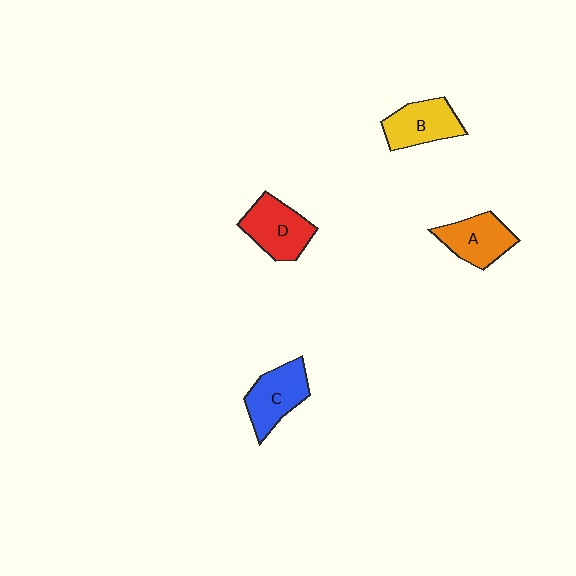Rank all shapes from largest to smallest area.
From largest to smallest: D (red), C (blue), B (yellow), A (orange).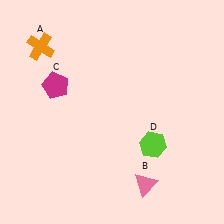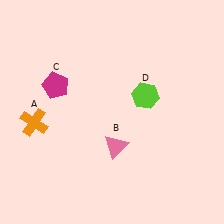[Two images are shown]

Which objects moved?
The objects that moved are: the orange cross (A), the pink triangle (B), the lime hexagon (D).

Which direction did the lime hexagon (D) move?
The lime hexagon (D) moved up.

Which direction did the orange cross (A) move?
The orange cross (A) moved down.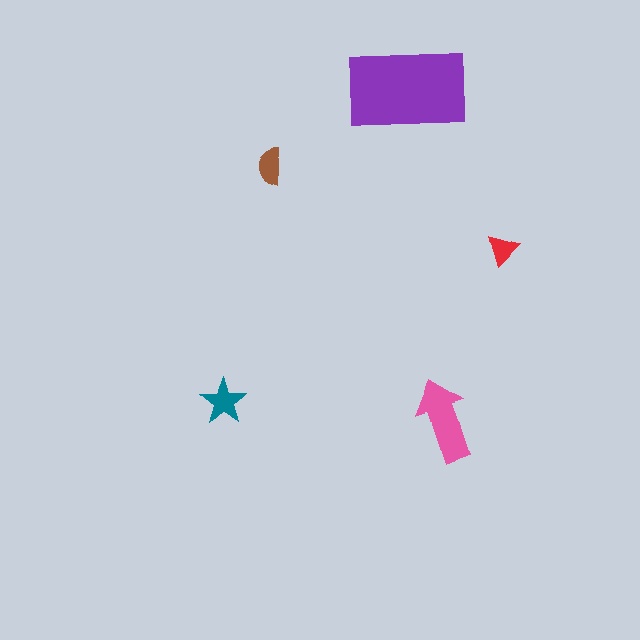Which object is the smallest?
The red triangle.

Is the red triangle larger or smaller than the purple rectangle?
Smaller.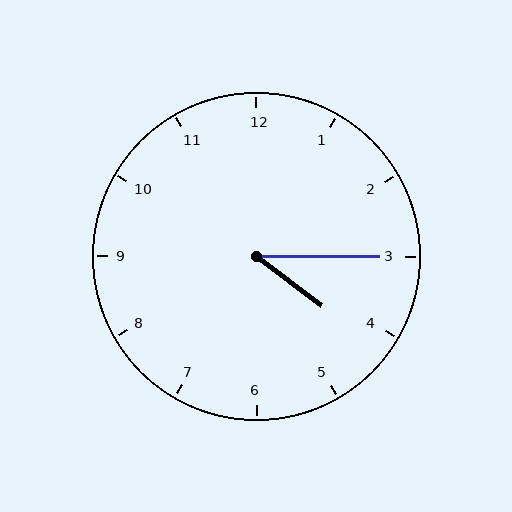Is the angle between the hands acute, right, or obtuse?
It is acute.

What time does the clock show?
4:15.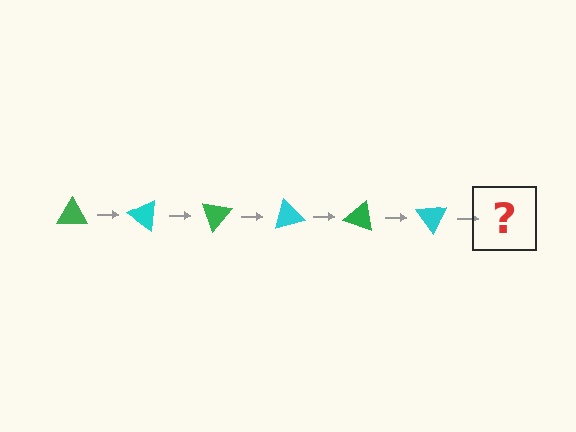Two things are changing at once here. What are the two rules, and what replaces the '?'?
The two rules are that it rotates 35 degrees each step and the color cycles through green and cyan. The '?' should be a green triangle, rotated 210 degrees from the start.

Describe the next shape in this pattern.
It should be a green triangle, rotated 210 degrees from the start.